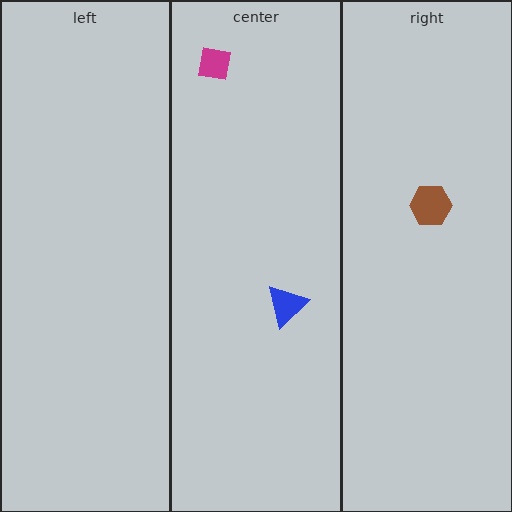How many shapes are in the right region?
1.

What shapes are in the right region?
The brown hexagon.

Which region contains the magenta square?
The center region.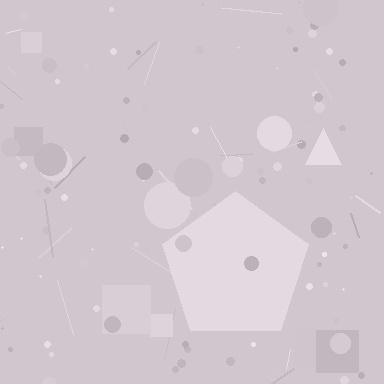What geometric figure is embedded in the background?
A pentagon is embedded in the background.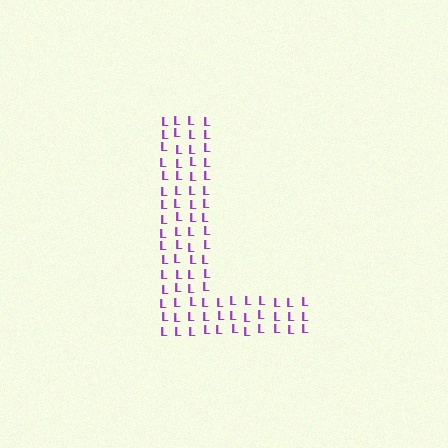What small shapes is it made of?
It is made of small letter L's.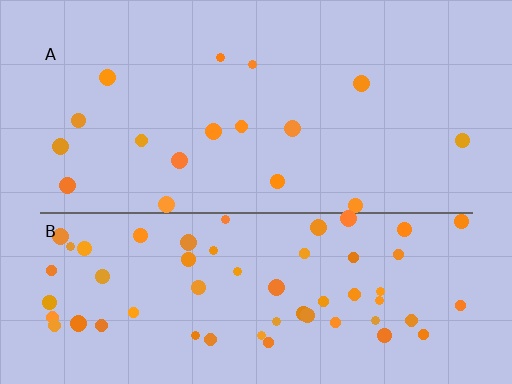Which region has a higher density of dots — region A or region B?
B (the bottom).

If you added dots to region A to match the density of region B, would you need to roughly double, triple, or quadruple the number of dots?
Approximately quadruple.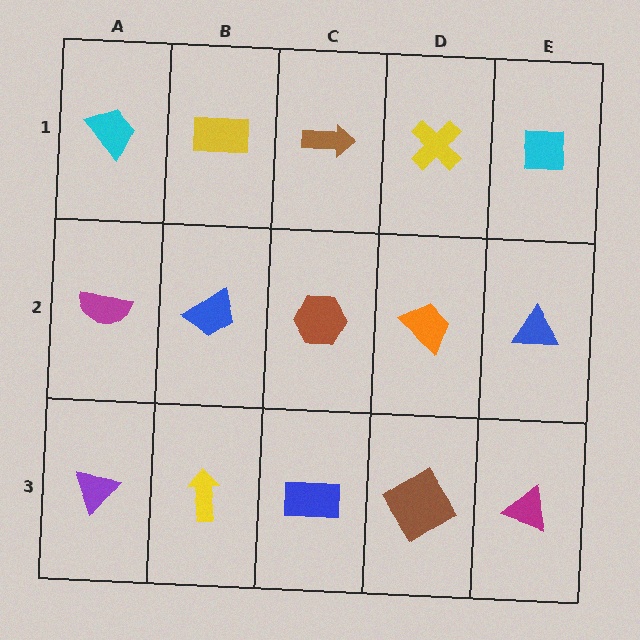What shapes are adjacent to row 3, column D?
An orange trapezoid (row 2, column D), a blue rectangle (row 3, column C), a magenta triangle (row 3, column E).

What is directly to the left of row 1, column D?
A brown arrow.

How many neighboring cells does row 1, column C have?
3.